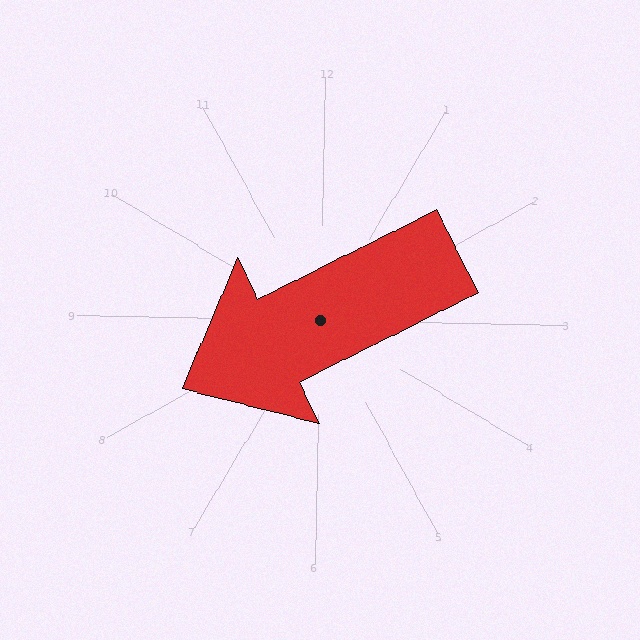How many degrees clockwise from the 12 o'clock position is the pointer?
Approximately 242 degrees.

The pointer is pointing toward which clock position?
Roughly 8 o'clock.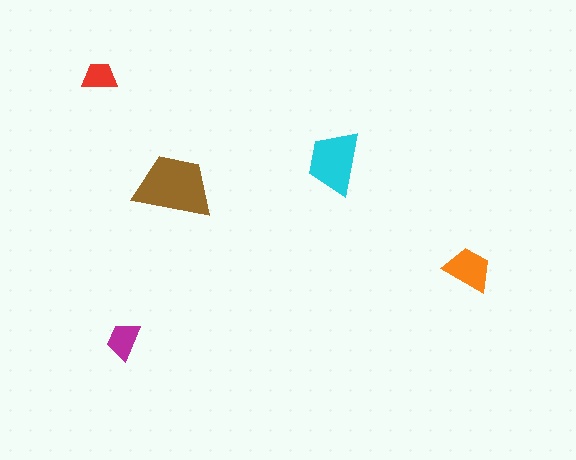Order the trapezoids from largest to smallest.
the brown one, the cyan one, the orange one, the magenta one, the red one.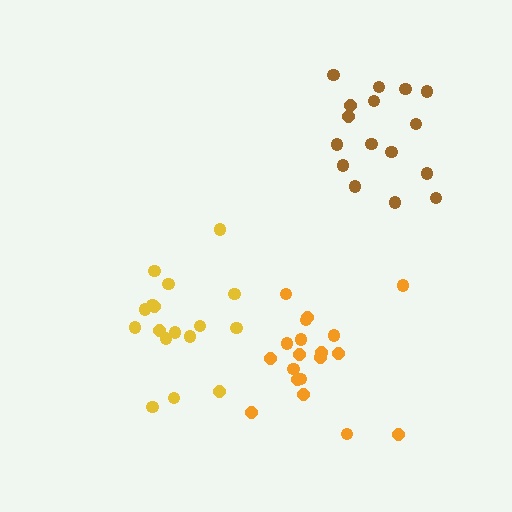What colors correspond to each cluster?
The clusters are colored: orange, yellow, brown.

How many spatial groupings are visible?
There are 3 spatial groupings.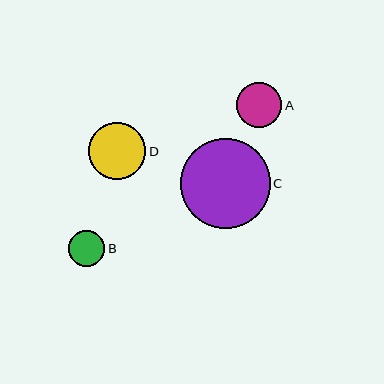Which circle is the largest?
Circle C is the largest with a size of approximately 89 pixels.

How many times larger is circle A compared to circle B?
Circle A is approximately 1.3 times the size of circle B.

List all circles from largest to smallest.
From largest to smallest: C, D, A, B.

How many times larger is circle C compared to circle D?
Circle C is approximately 1.5 times the size of circle D.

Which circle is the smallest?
Circle B is the smallest with a size of approximately 36 pixels.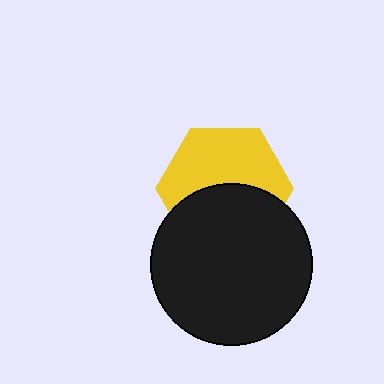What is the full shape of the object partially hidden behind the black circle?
The partially hidden object is a yellow hexagon.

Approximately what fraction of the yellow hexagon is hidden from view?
Roughly 45% of the yellow hexagon is hidden behind the black circle.